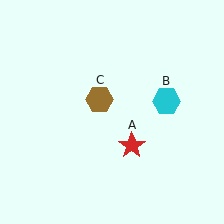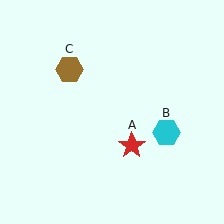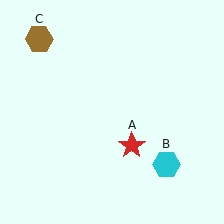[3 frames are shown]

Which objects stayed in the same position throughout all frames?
Red star (object A) remained stationary.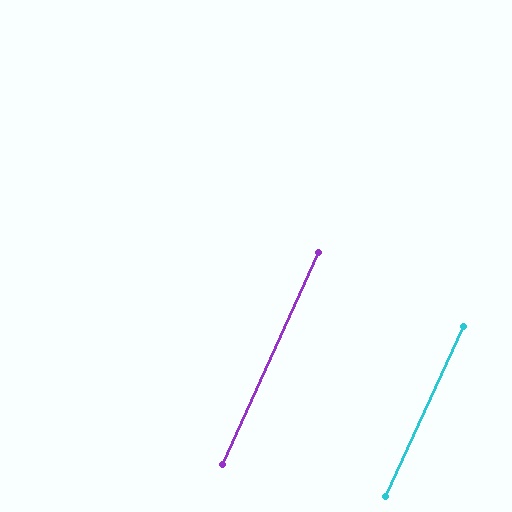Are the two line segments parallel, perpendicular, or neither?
Parallel — their directions differ by only 0.2°.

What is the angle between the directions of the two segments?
Approximately 0 degrees.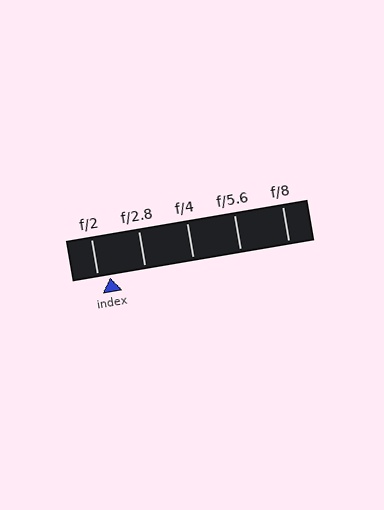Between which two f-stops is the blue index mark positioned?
The index mark is between f/2 and f/2.8.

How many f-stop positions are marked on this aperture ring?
There are 5 f-stop positions marked.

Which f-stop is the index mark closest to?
The index mark is closest to f/2.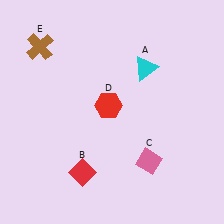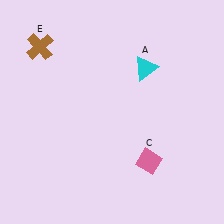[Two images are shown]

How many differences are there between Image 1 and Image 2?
There are 2 differences between the two images.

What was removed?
The red hexagon (D), the red diamond (B) were removed in Image 2.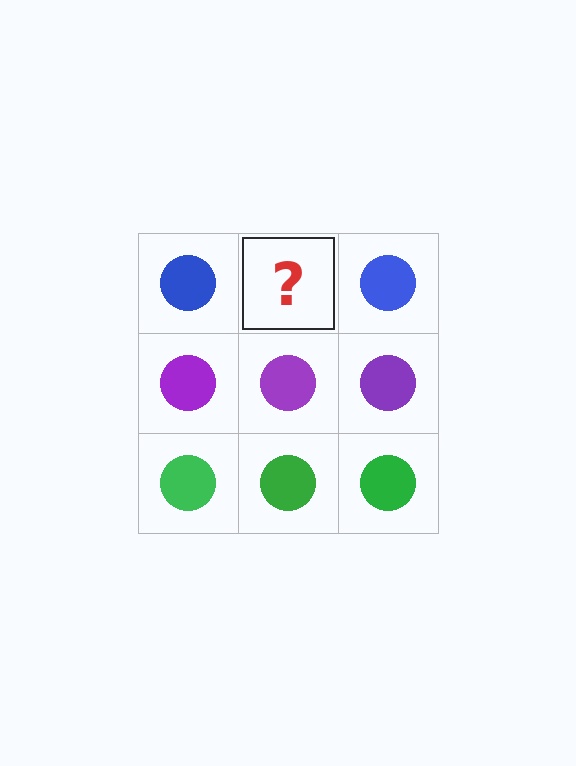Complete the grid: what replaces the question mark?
The question mark should be replaced with a blue circle.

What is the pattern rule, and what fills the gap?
The rule is that each row has a consistent color. The gap should be filled with a blue circle.